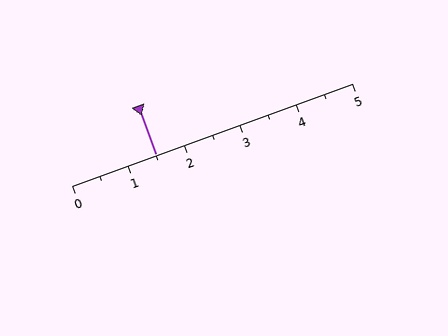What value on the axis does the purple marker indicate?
The marker indicates approximately 1.5.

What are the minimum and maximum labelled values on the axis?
The axis runs from 0 to 5.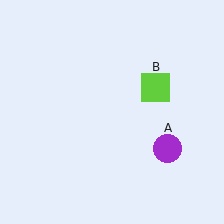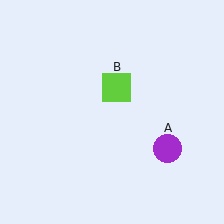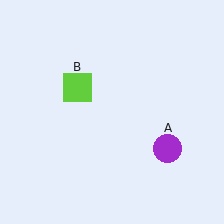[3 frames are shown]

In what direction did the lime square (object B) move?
The lime square (object B) moved left.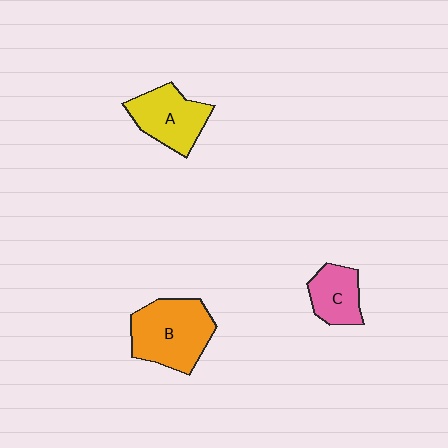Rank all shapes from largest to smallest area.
From largest to smallest: B (orange), A (yellow), C (pink).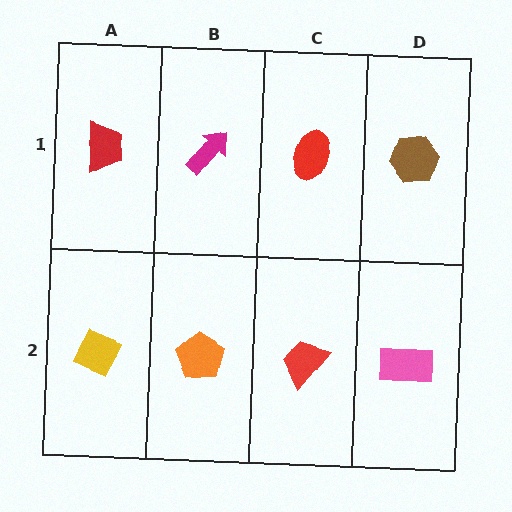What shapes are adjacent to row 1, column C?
A red trapezoid (row 2, column C), a magenta arrow (row 1, column B), a brown hexagon (row 1, column D).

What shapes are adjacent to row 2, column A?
A red trapezoid (row 1, column A), an orange pentagon (row 2, column B).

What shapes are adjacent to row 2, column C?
A red ellipse (row 1, column C), an orange pentagon (row 2, column B), a pink rectangle (row 2, column D).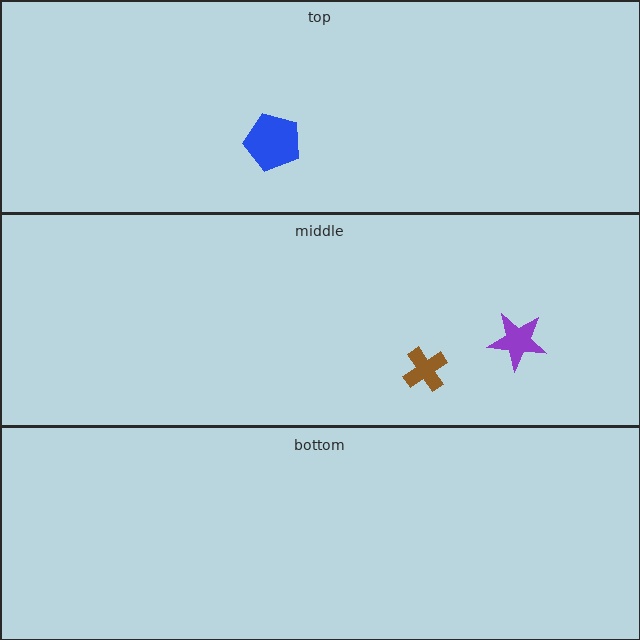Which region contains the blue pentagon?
The top region.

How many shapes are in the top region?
1.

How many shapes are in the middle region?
2.